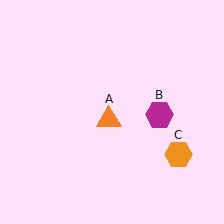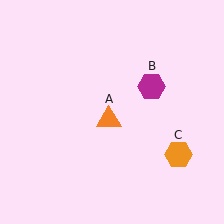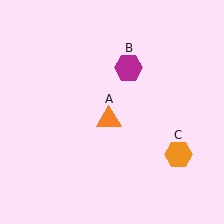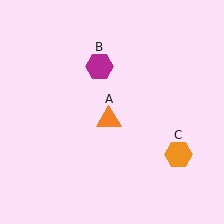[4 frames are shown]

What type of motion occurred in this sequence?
The magenta hexagon (object B) rotated counterclockwise around the center of the scene.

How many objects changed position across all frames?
1 object changed position: magenta hexagon (object B).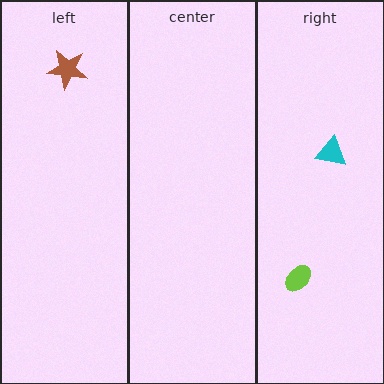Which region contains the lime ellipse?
The right region.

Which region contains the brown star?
The left region.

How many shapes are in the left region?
1.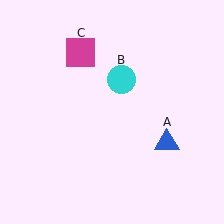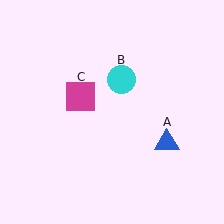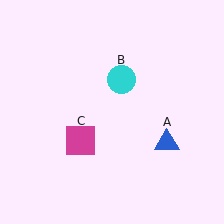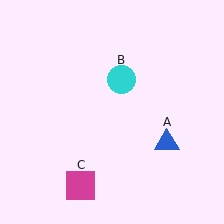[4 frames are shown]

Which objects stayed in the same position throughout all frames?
Blue triangle (object A) and cyan circle (object B) remained stationary.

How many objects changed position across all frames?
1 object changed position: magenta square (object C).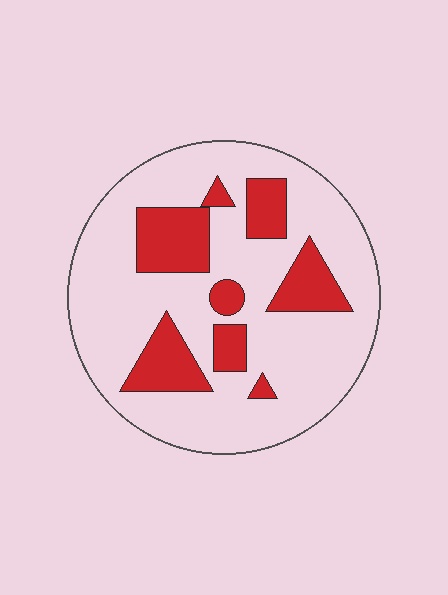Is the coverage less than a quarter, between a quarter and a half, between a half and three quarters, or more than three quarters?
Less than a quarter.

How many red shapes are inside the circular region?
8.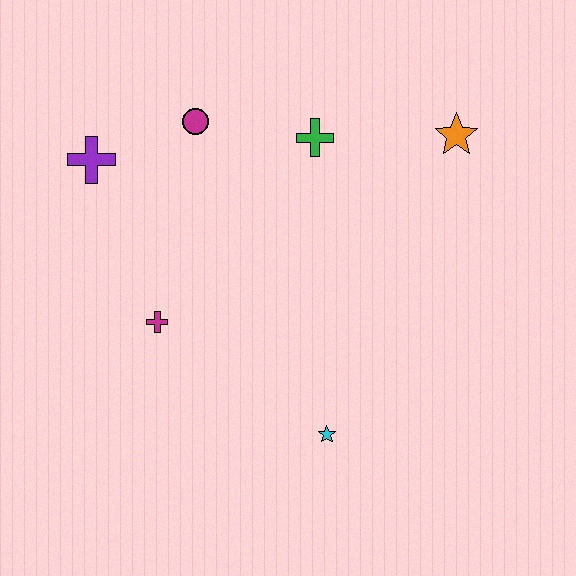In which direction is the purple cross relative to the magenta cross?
The purple cross is above the magenta cross.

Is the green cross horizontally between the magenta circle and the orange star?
Yes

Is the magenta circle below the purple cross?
No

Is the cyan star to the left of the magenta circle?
No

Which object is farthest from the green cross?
The cyan star is farthest from the green cross.